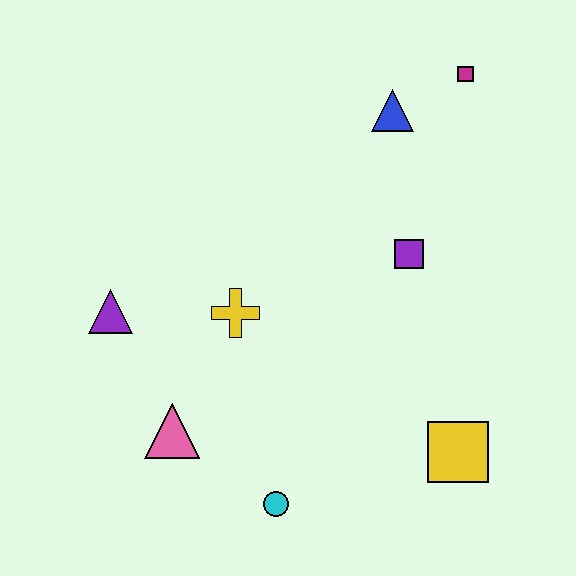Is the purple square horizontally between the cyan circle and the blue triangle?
No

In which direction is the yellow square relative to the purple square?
The yellow square is below the purple square.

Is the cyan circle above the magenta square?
No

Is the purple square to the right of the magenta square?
No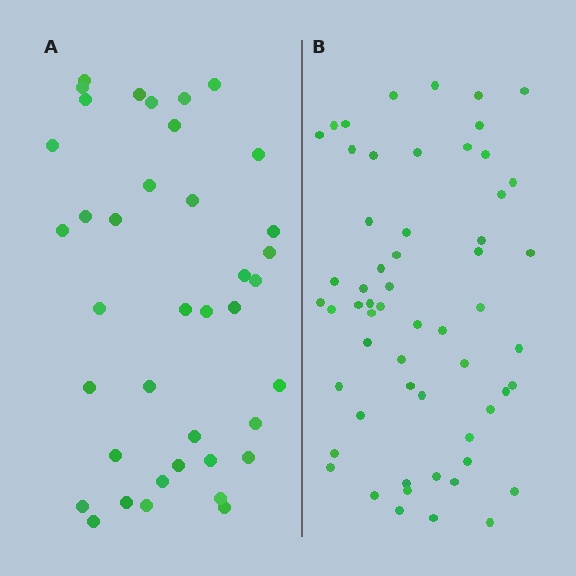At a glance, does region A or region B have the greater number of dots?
Region B (the right region) has more dots.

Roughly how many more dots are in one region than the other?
Region B has approximately 20 more dots than region A.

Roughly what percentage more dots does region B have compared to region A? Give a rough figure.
About 50% more.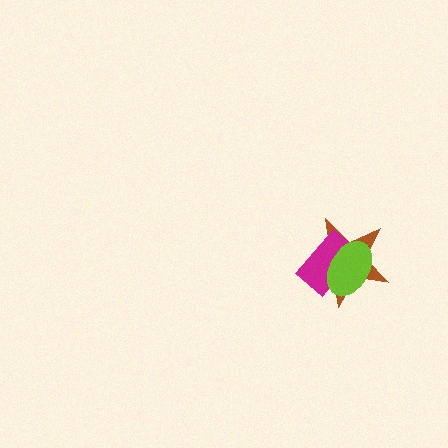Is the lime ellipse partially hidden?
No, no other shape covers it.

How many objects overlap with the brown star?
2 objects overlap with the brown star.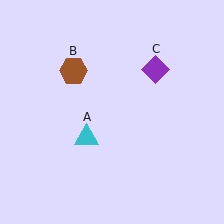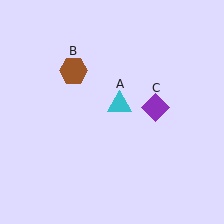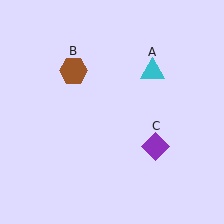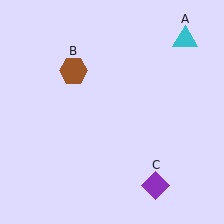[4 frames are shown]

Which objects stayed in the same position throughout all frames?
Brown hexagon (object B) remained stationary.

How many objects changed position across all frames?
2 objects changed position: cyan triangle (object A), purple diamond (object C).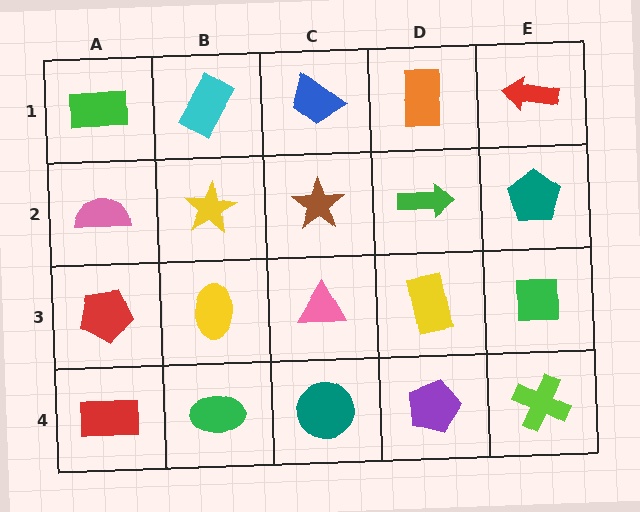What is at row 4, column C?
A teal circle.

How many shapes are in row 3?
5 shapes.